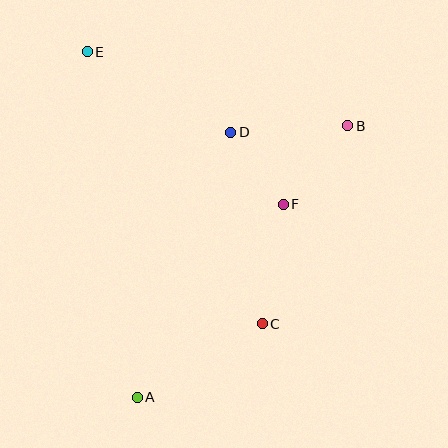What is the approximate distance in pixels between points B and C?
The distance between B and C is approximately 215 pixels.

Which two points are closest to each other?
Points D and F are closest to each other.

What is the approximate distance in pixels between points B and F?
The distance between B and F is approximately 101 pixels.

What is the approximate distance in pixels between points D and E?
The distance between D and E is approximately 164 pixels.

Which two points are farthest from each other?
Points A and E are farthest from each other.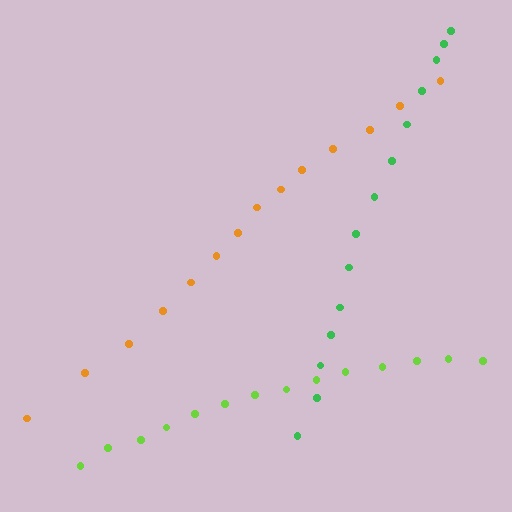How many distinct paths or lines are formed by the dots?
There are 3 distinct paths.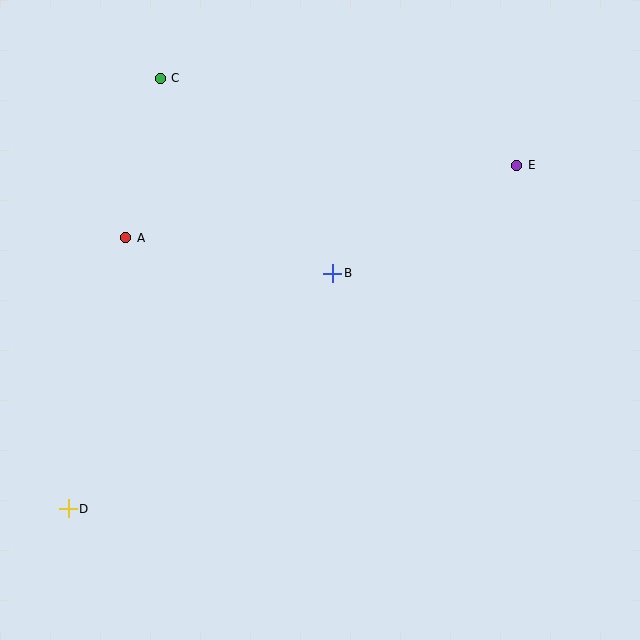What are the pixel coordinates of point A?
Point A is at (126, 238).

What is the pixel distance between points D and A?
The distance between D and A is 277 pixels.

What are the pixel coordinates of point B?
Point B is at (333, 273).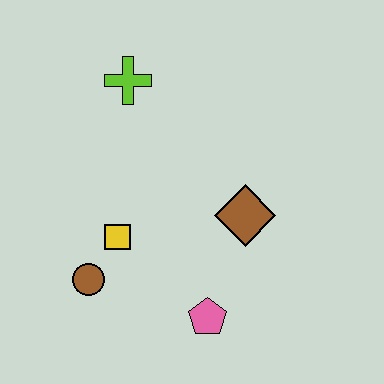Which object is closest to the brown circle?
The yellow square is closest to the brown circle.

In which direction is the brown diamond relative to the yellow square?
The brown diamond is to the right of the yellow square.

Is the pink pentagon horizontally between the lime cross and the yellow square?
No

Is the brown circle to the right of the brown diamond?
No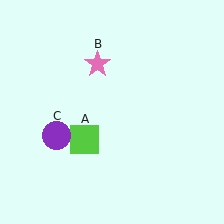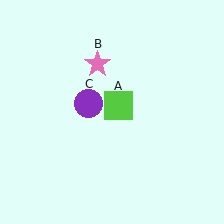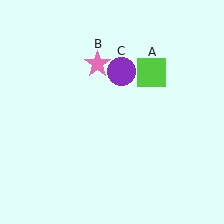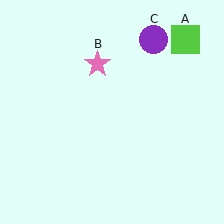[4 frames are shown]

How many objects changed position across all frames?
2 objects changed position: lime square (object A), purple circle (object C).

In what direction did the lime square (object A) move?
The lime square (object A) moved up and to the right.